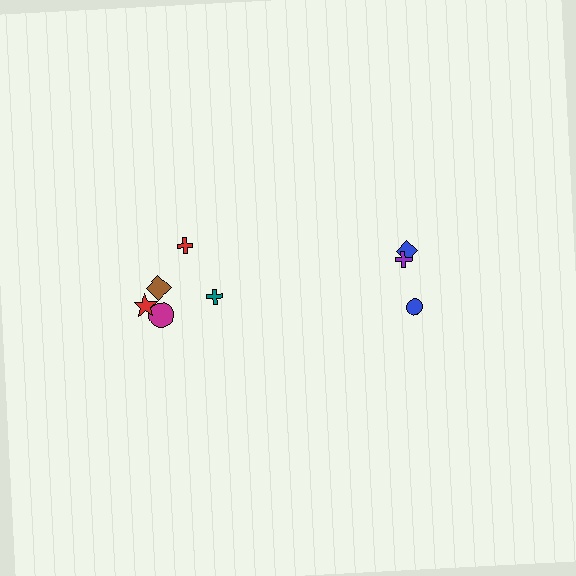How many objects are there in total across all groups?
There are 8 objects.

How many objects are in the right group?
There are 3 objects.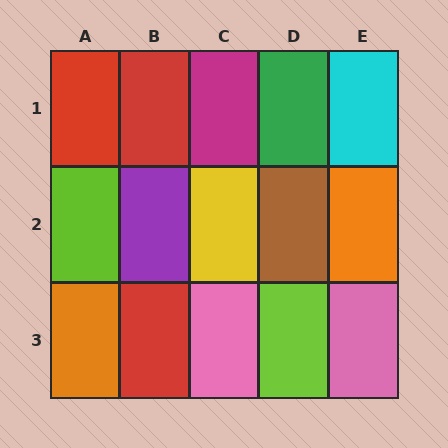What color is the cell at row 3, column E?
Pink.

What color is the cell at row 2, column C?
Yellow.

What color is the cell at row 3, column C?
Pink.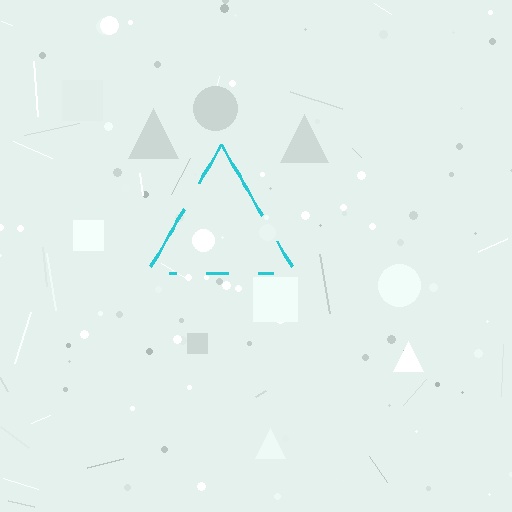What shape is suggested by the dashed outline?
The dashed outline suggests a triangle.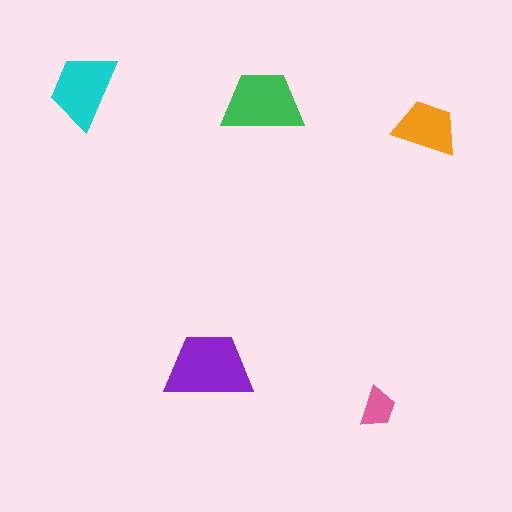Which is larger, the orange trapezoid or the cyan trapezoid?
The cyan one.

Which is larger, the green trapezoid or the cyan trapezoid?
The green one.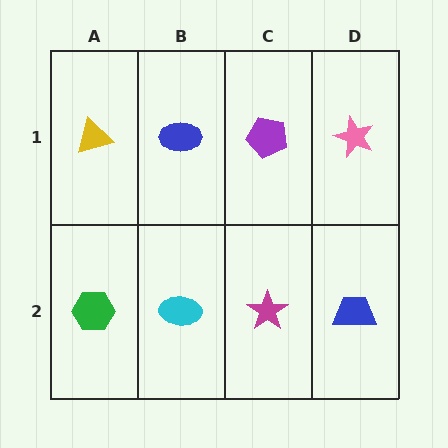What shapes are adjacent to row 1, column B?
A cyan ellipse (row 2, column B), a yellow triangle (row 1, column A), a purple pentagon (row 1, column C).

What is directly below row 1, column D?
A blue trapezoid.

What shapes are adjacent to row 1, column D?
A blue trapezoid (row 2, column D), a purple pentagon (row 1, column C).